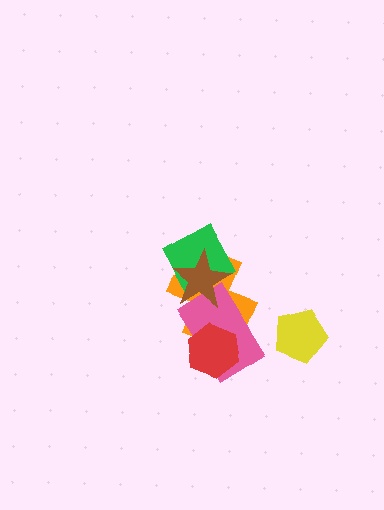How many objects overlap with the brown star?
3 objects overlap with the brown star.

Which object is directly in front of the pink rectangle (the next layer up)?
The red hexagon is directly in front of the pink rectangle.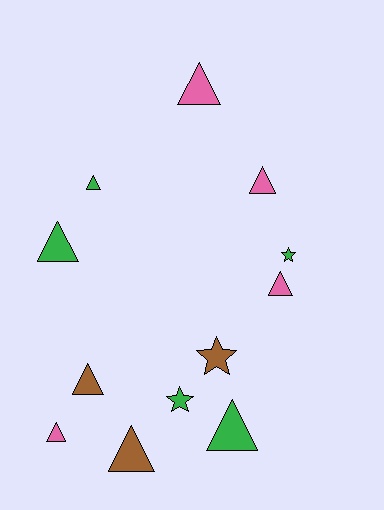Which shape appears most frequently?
Triangle, with 9 objects.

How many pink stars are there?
There are no pink stars.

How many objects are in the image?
There are 12 objects.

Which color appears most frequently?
Green, with 5 objects.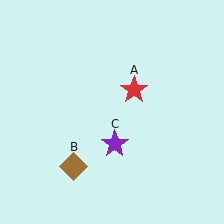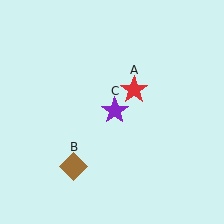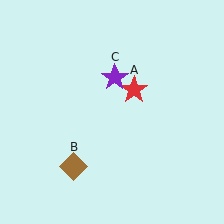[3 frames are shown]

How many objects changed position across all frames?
1 object changed position: purple star (object C).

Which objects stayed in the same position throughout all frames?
Red star (object A) and brown diamond (object B) remained stationary.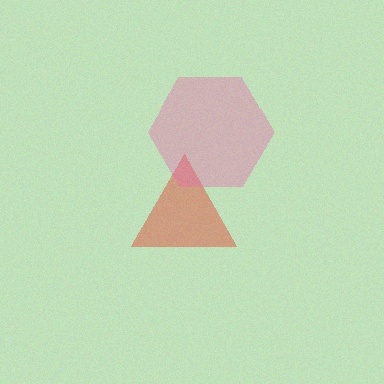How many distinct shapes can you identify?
There are 2 distinct shapes: a red triangle, a pink hexagon.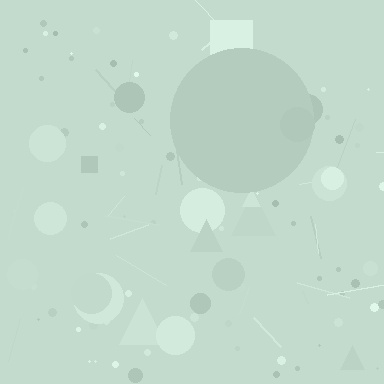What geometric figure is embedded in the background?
A circle is embedded in the background.